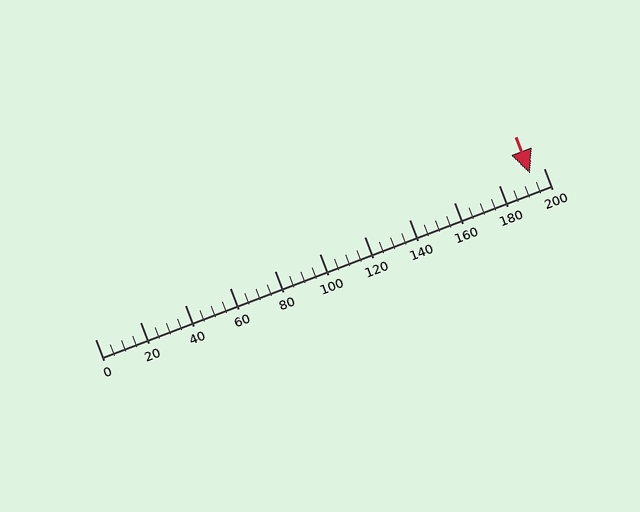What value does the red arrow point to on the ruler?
The red arrow points to approximately 194.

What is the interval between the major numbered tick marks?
The major tick marks are spaced 20 units apart.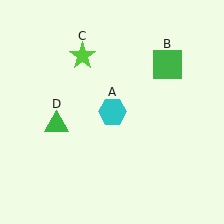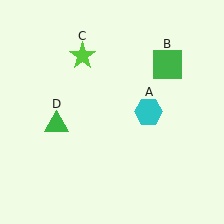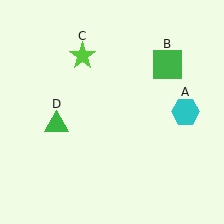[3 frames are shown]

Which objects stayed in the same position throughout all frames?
Green square (object B) and lime star (object C) and green triangle (object D) remained stationary.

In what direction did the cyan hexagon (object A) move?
The cyan hexagon (object A) moved right.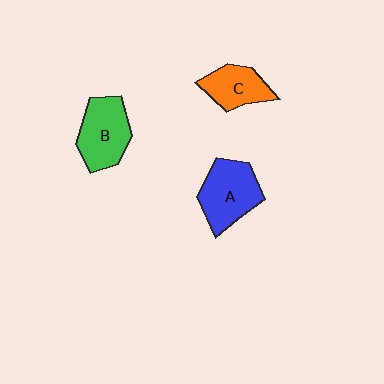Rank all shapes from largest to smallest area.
From largest to smallest: A (blue), B (green), C (orange).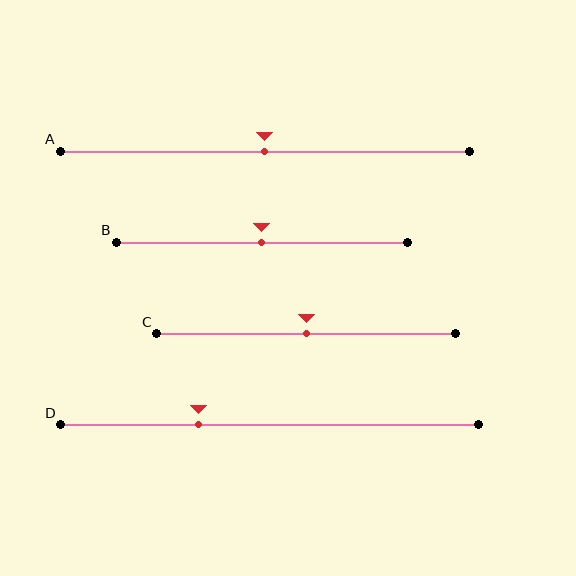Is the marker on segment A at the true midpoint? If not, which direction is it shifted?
Yes, the marker on segment A is at the true midpoint.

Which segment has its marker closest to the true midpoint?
Segment A has its marker closest to the true midpoint.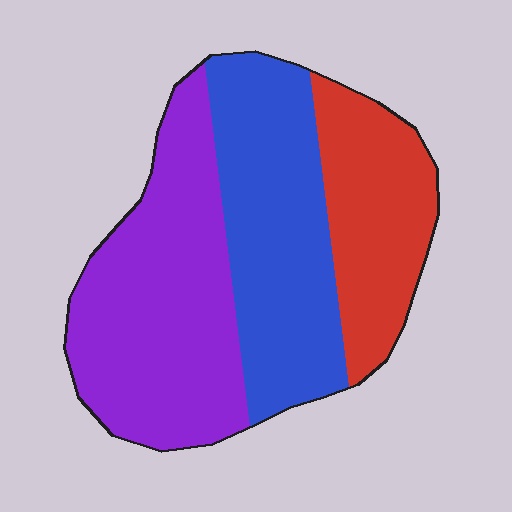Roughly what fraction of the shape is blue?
Blue takes up between a quarter and a half of the shape.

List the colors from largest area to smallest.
From largest to smallest: purple, blue, red.